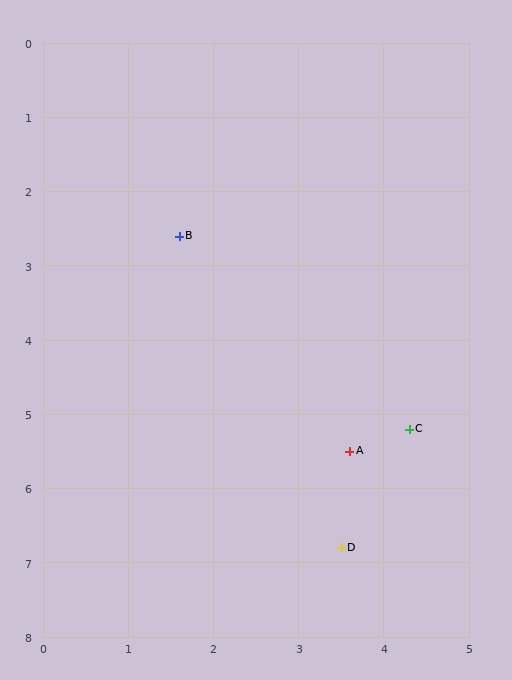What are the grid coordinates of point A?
Point A is at approximately (3.6, 5.5).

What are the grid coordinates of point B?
Point B is at approximately (1.6, 2.6).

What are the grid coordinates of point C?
Point C is at approximately (4.3, 5.2).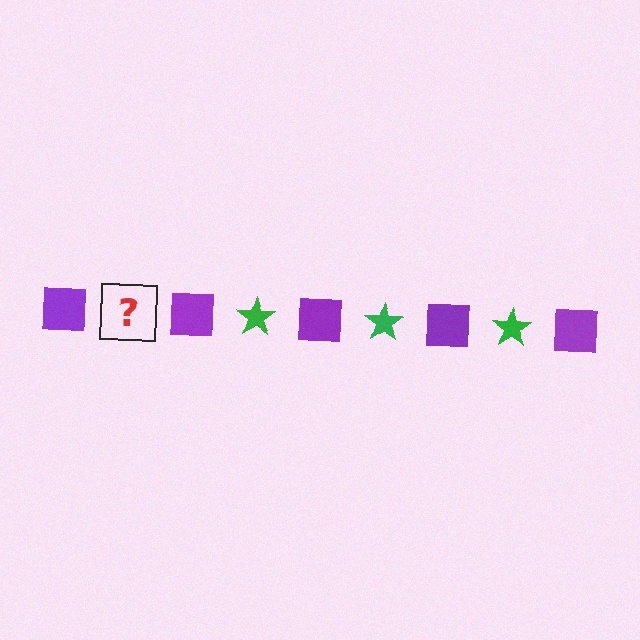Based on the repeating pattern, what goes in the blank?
The blank should be a green star.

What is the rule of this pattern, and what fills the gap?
The rule is that the pattern alternates between purple square and green star. The gap should be filled with a green star.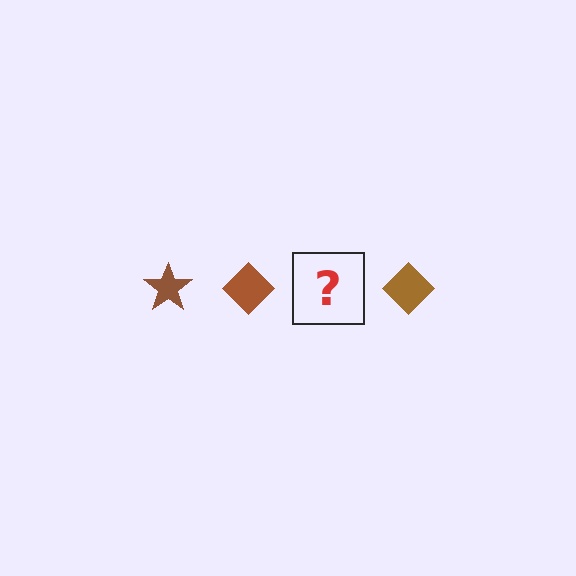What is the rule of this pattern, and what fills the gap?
The rule is that the pattern cycles through star, diamond shapes in brown. The gap should be filled with a brown star.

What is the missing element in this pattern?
The missing element is a brown star.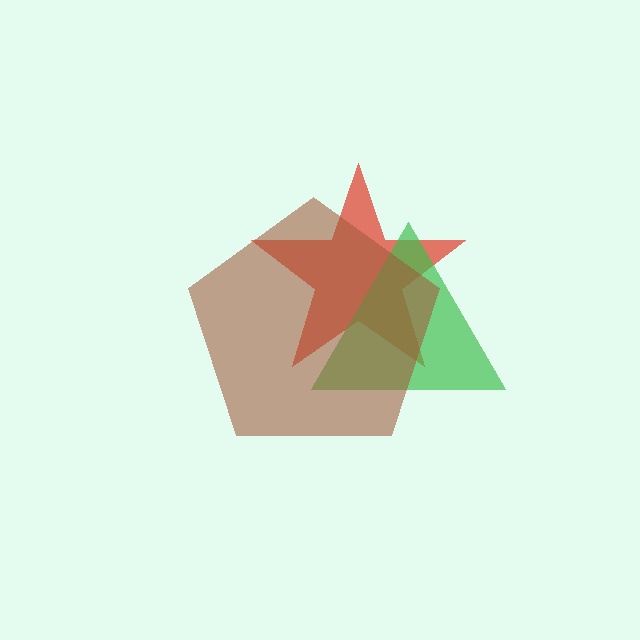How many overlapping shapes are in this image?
There are 3 overlapping shapes in the image.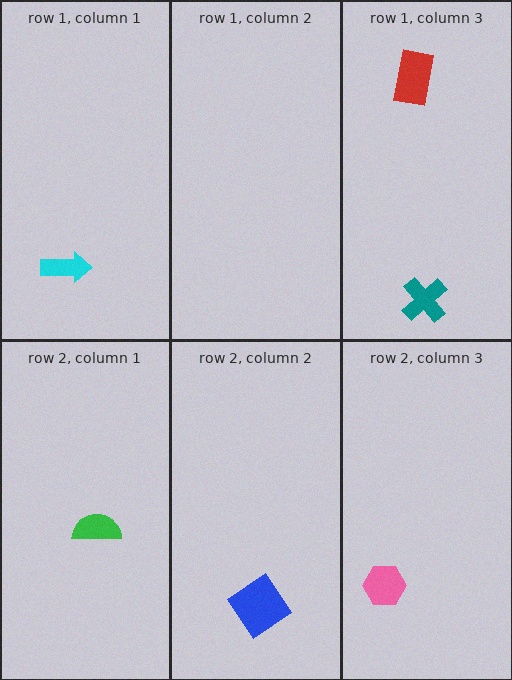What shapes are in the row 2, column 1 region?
The green semicircle.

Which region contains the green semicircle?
The row 2, column 1 region.